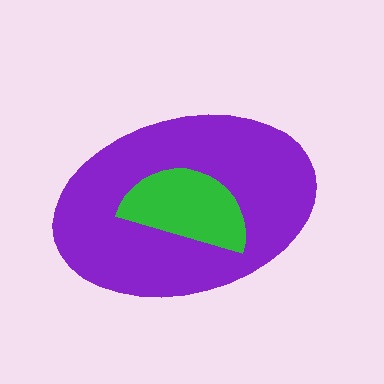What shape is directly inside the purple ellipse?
The green semicircle.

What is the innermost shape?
The green semicircle.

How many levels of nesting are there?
2.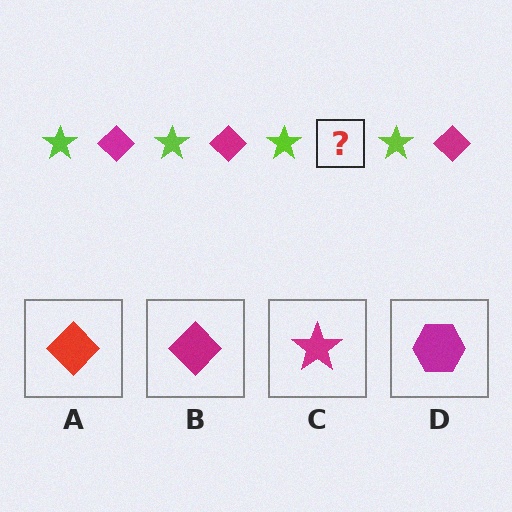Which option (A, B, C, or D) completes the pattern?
B.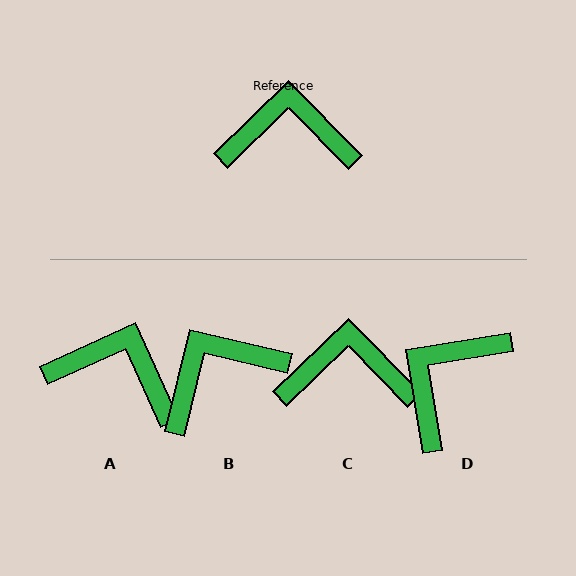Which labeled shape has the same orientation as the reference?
C.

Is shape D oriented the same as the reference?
No, it is off by about 55 degrees.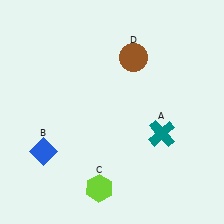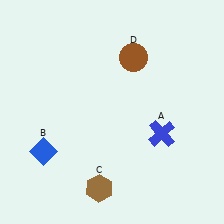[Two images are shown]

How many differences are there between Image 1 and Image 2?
There are 2 differences between the two images.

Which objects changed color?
A changed from teal to blue. C changed from lime to brown.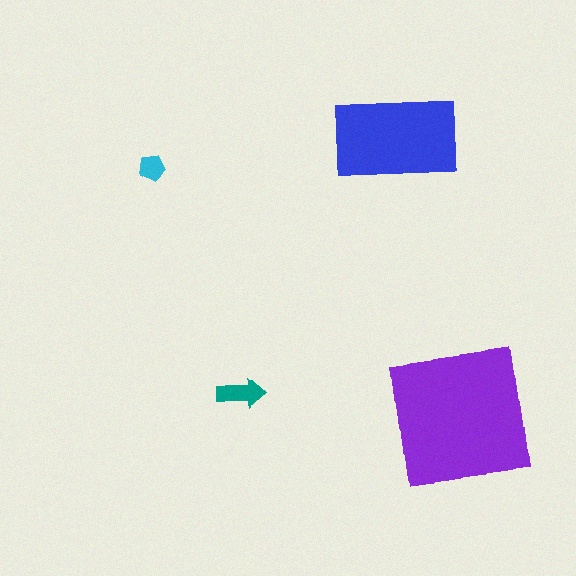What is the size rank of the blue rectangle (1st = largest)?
2nd.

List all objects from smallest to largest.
The cyan pentagon, the teal arrow, the blue rectangle, the purple square.